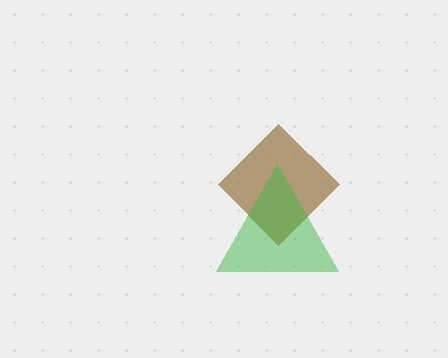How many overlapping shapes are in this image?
There are 2 overlapping shapes in the image.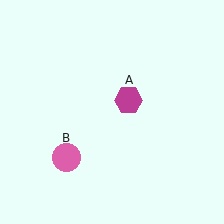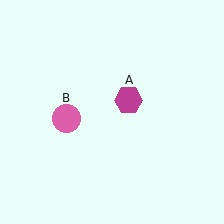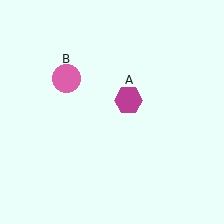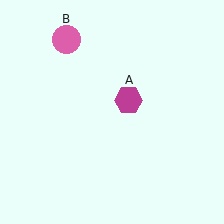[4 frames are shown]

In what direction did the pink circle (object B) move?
The pink circle (object B) moved up.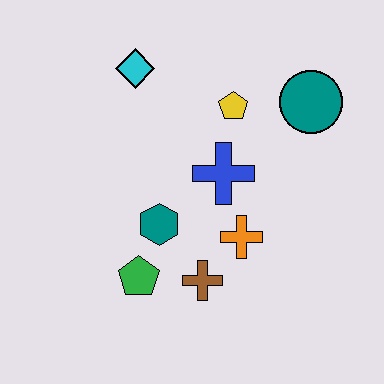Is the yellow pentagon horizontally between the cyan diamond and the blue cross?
No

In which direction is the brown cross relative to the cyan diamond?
The brown cross is below the cyan diamond.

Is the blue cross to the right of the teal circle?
No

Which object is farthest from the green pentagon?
The teal circle is farthest from the green pentagon.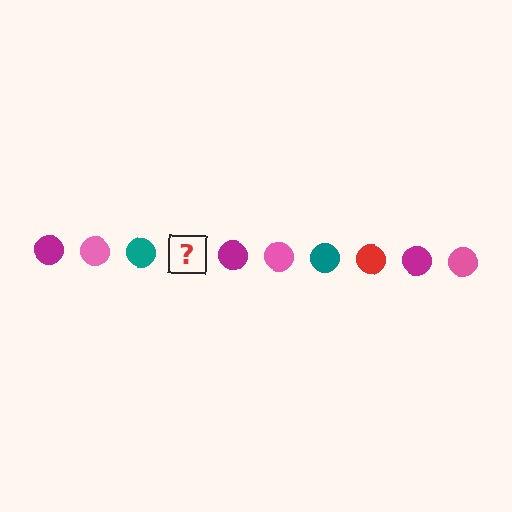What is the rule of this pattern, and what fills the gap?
The rule is that the pattern cycles through magenta, pink, teal, red circles. The gap should be filled with a red circle.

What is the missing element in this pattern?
The missing element is a red circle.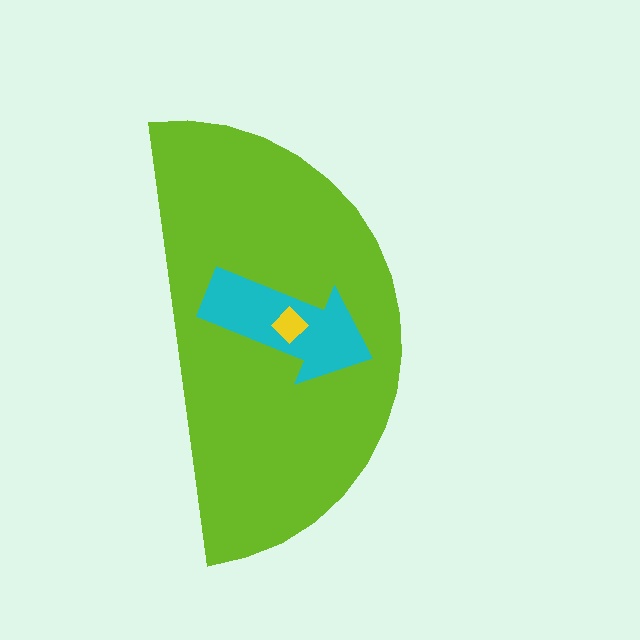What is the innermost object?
The yellow diamond.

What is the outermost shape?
The lime semicircle.